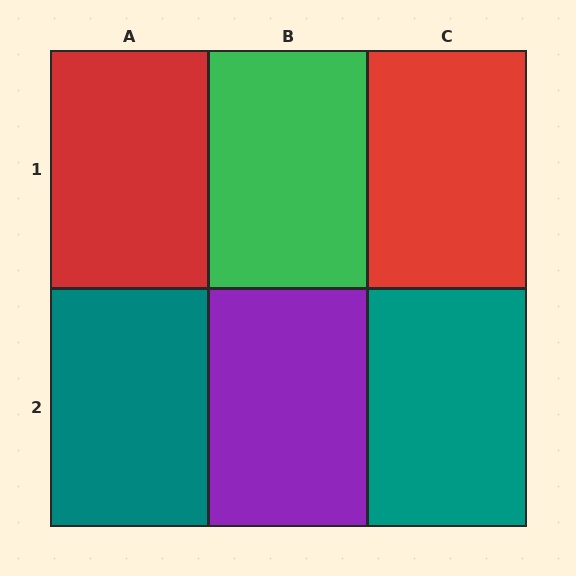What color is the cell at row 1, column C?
Red.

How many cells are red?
2 cells are red.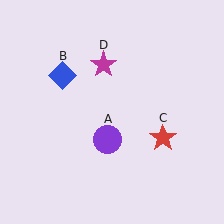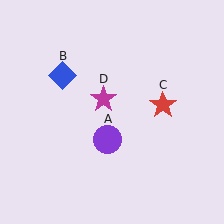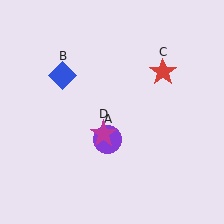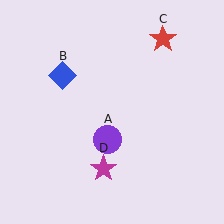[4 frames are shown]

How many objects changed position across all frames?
2 objects changed position: red star (object C), magenta star (object D).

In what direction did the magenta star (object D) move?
The magenta star (object D) moved down.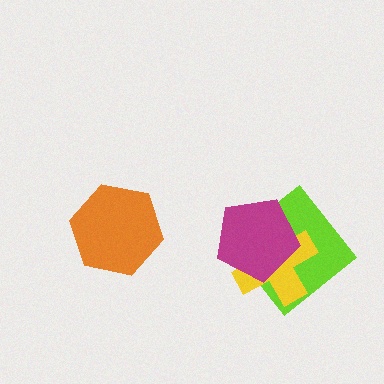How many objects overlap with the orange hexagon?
0 objects overlap with the orange hexagon.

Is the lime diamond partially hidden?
Yes, it is partially covered by another shape.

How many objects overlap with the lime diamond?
2 objects overlap with the lime diamond.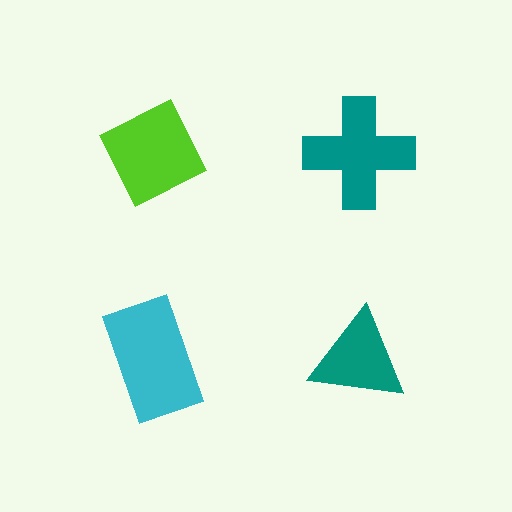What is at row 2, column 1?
A cyan rectangle.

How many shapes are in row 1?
2 shapes.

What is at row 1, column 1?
A lime diamond.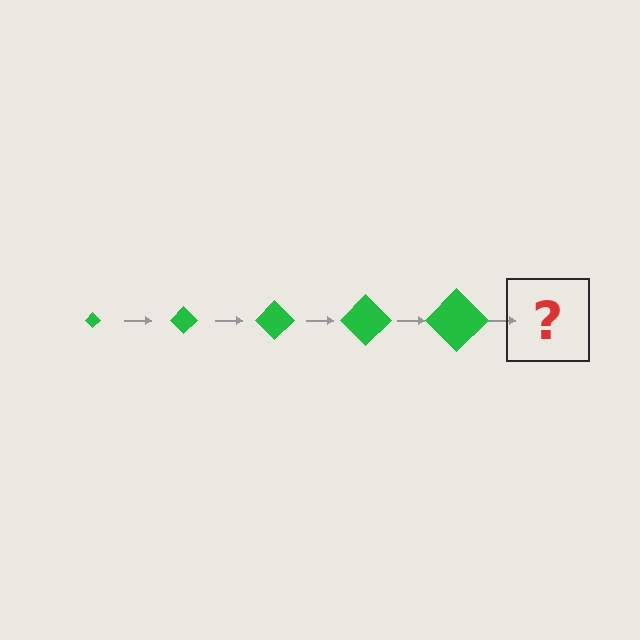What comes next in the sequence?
The next element should be a green diamond, larger than the previous one.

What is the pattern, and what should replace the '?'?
The pattern is that the diamond gets progressively larger each step. The '?' should be a green diamond, larger than the previous one.